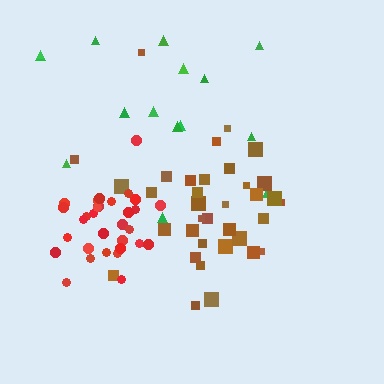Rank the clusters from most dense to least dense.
red, brown, green.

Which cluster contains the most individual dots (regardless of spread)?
Brown (35).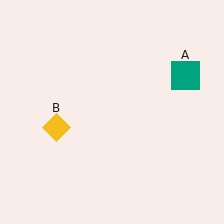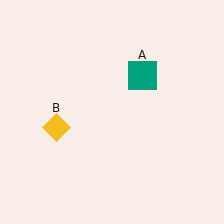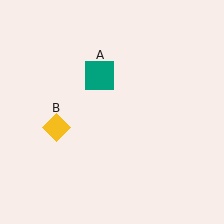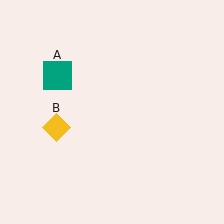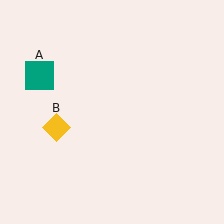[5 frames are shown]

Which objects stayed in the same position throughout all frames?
Yellow diamond (object B) remained stationary.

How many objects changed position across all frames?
1 object changed position: teal square (object A).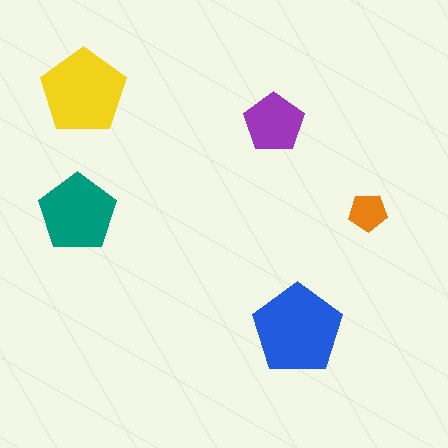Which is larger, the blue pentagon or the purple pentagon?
The blue one.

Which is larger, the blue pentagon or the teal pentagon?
The blue one.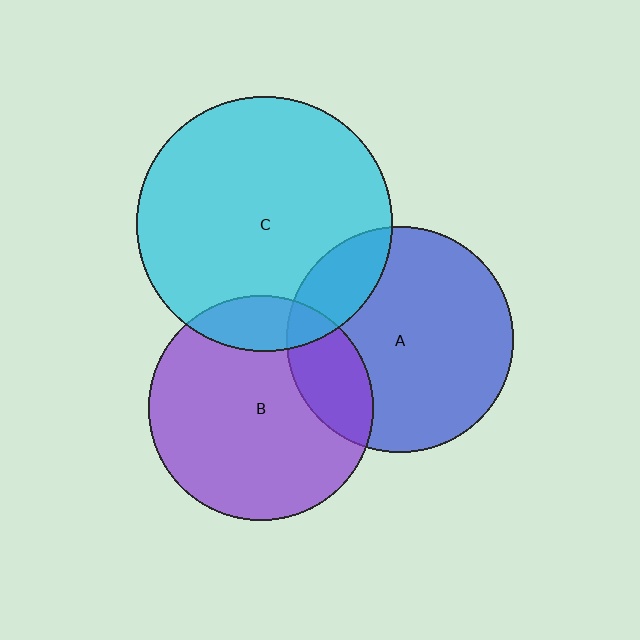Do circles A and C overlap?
Yes.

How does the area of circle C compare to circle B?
Approximately 1.3 times.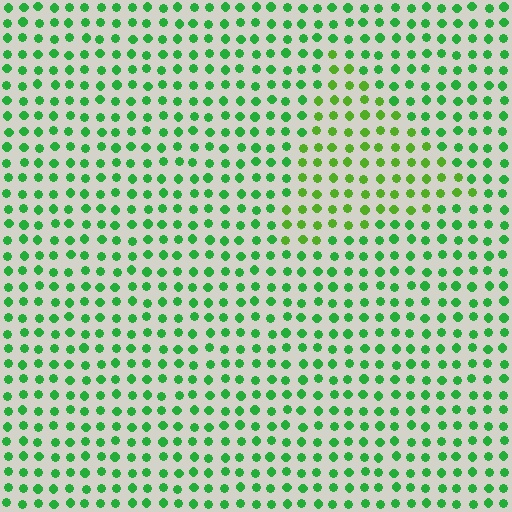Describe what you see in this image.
The image is filled with small green elements in a uniform arrangement. A triangle-shaped region is visible where the elements are tinted to a slightly different hue, forming a subtle color boundary.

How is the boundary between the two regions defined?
The boundary is defined purely by a slight shift in hue (about 29 degrees). Spacing, size, and orientation are identical on both sides.